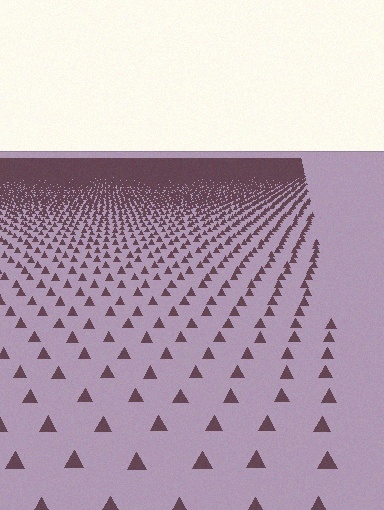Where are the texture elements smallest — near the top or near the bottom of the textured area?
Near the top.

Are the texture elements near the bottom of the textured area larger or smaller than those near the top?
Larger. Near the bottom, elements are closer to the viewer and appear at a bigger on-screen size.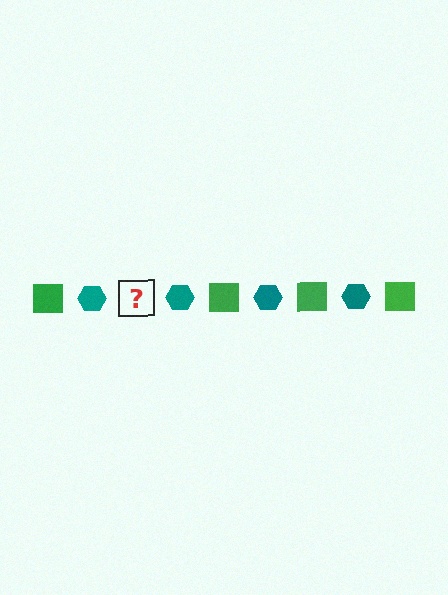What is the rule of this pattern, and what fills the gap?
The rule is that the pattern alternates between green square and teal hexagon. The gap should be filled with a green square.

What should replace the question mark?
The question mark should be replaced with a green square.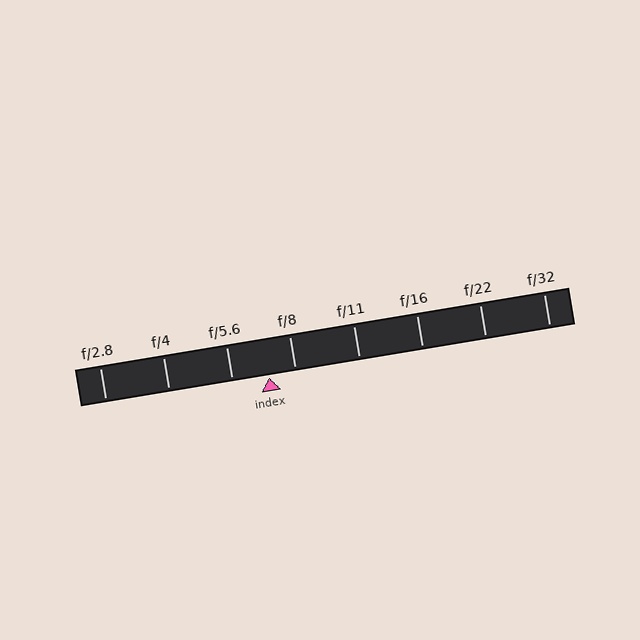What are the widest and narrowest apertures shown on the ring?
The widest aperture shown is f/2.8 and the narrowest is f/32.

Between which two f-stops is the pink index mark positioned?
The index mark is between f/5.6 and f/8.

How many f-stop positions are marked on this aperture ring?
There are 8 f-stop positions marked.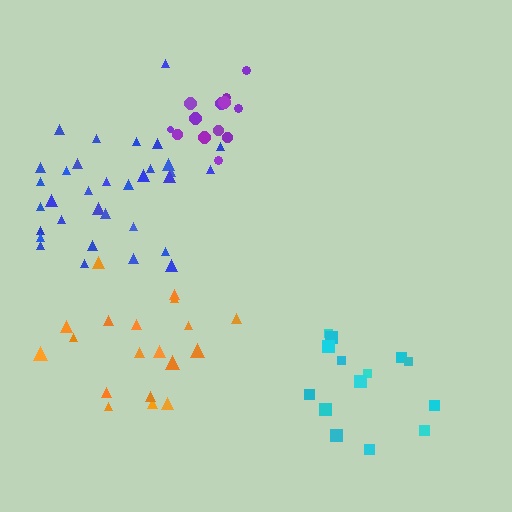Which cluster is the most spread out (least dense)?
Cyan.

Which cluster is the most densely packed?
Purple.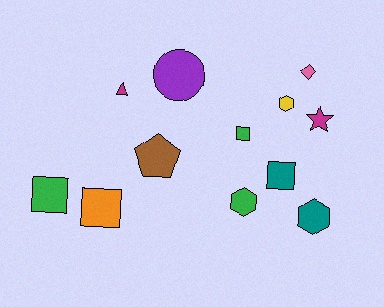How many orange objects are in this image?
There is 1 orange object.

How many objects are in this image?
There are 12 objects.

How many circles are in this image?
There is 1 circle.